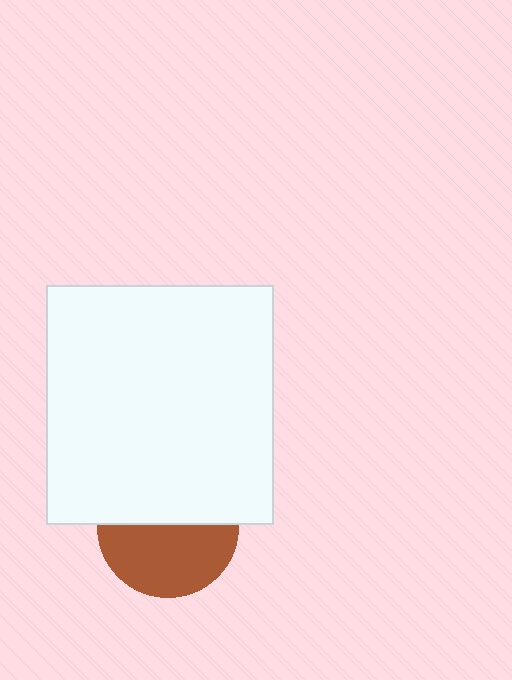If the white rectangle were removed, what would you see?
You would see the complete brown circle.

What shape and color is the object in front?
The object in front is a white rectangle.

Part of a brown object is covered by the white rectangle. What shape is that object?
It is a circle.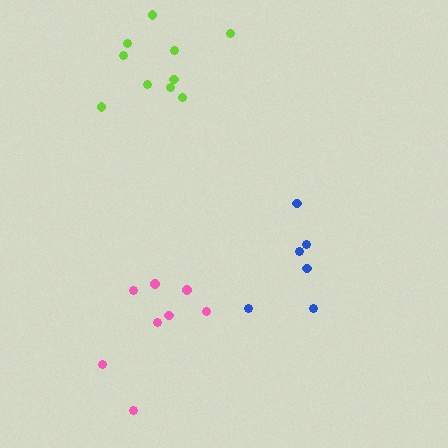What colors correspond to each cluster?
The clusters are colored: pink, blue, lime.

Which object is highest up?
The lime cluster is topmost.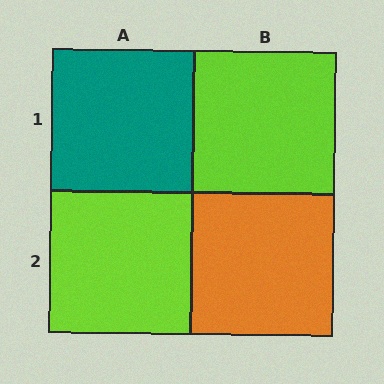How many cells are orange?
1 cell is orange.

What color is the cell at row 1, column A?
Teal.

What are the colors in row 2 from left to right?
Lime, orange.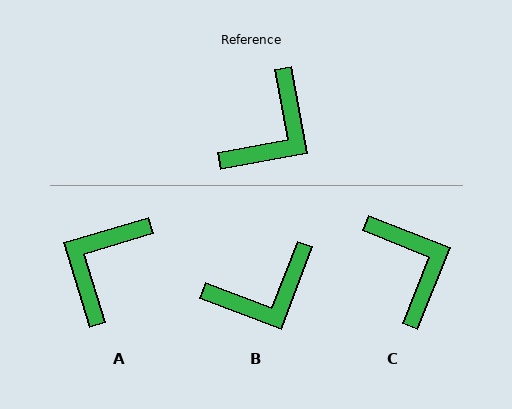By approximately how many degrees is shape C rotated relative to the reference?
Approximately 58 degrees counter-clockwise.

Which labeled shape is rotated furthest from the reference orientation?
A, about 174 degrees away.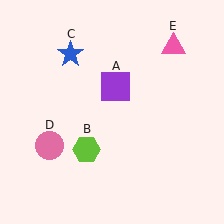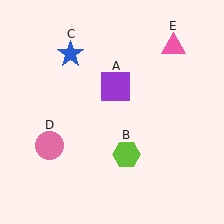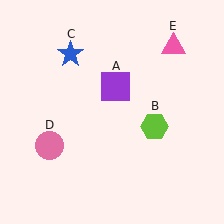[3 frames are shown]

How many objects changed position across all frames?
1 object changed position: lime hexagon (object B).